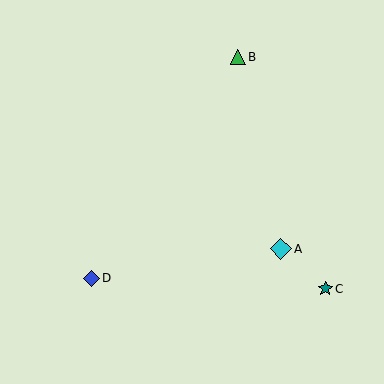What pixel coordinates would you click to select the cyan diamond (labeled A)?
Click at (281, 249) to select the cyan diamond A.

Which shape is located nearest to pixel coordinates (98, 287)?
The blue diamond (labeled D) at (91, 278) is nearest to that location.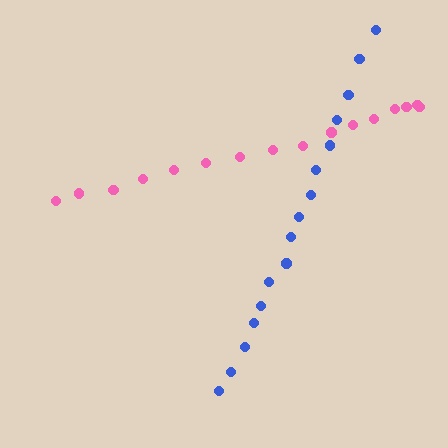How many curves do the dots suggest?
There are 2 distinct paths.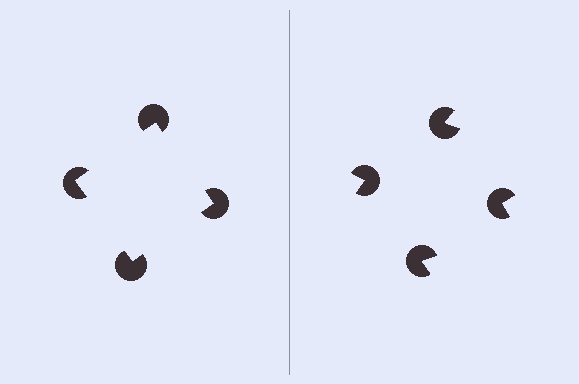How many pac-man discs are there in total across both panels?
8 — 4 on each side.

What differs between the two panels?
The pac-man discs are positioned identically on both sides; only the wedge orientations differ. On the left they align to a square; on the right they are misaligned.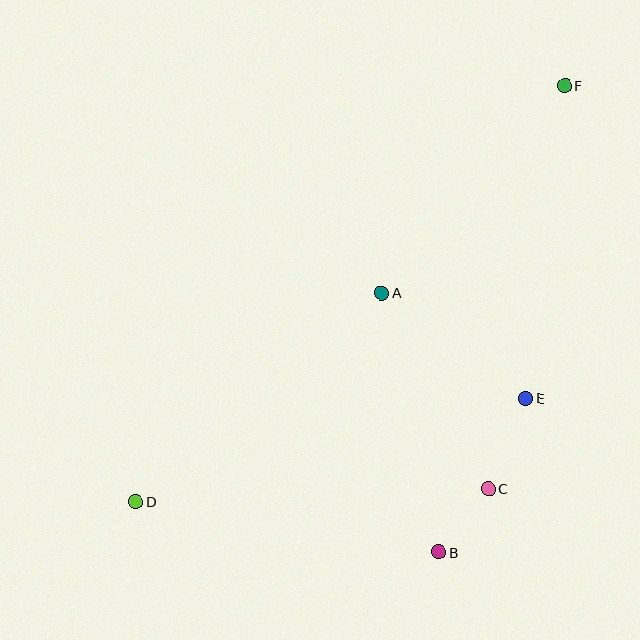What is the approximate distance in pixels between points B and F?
The distance between B and F is approximately 483 pixels.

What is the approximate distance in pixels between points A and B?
The distance between A and B is approximately 265 pixels.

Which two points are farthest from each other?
Points D and F are farthest from each other.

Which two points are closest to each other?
Points B and C are closest to each other.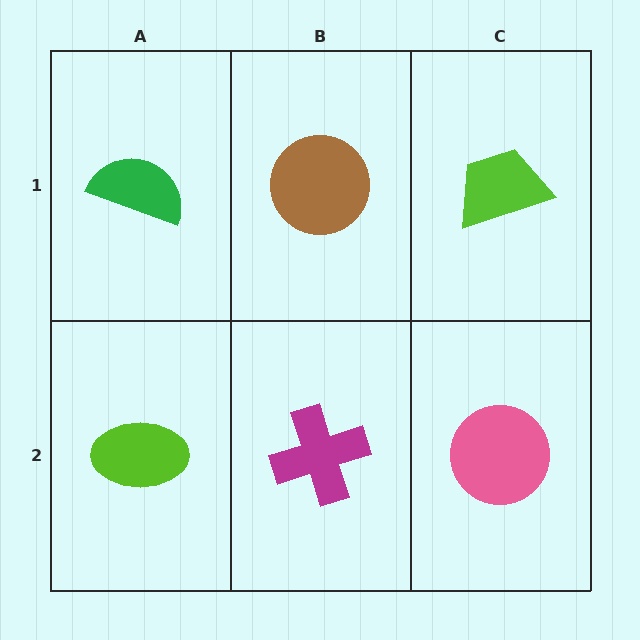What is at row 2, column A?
A lime ellipse.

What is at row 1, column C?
A lime trapezoid.